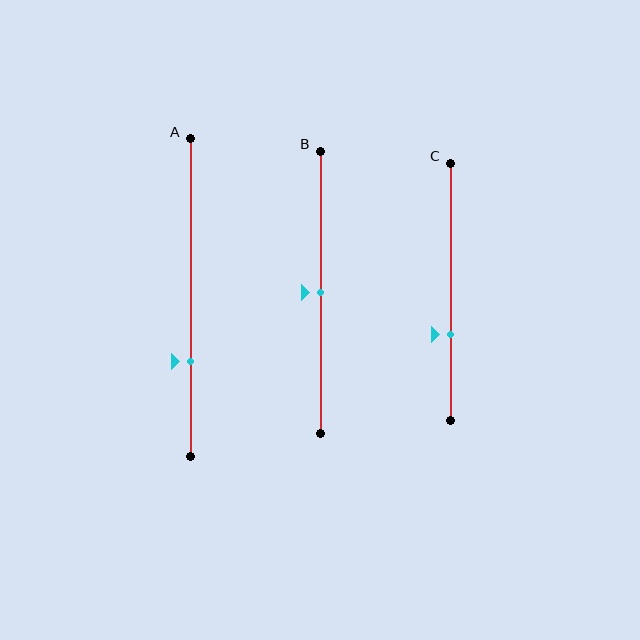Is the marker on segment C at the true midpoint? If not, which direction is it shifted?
No, the marker on segment C is shifted downward by about 17% of the segment length.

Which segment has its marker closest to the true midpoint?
Segment B has its marker closest to the true midpoint.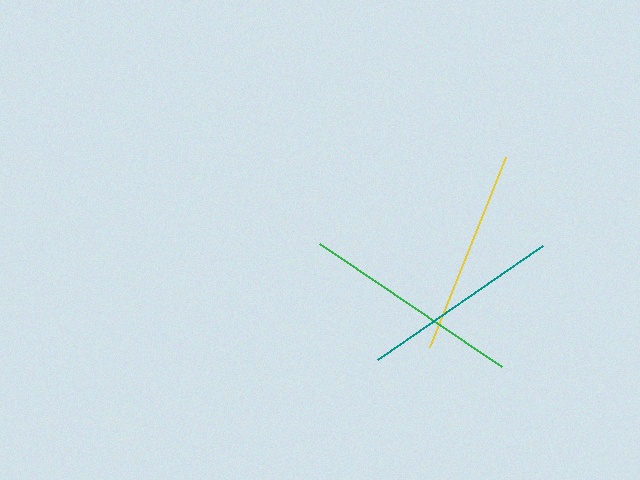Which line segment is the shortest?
The teal line is the shortest at approximately 201 pixels.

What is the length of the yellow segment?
The yellow segment is approximately 205 pixels long.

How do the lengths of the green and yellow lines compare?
The green and yellow lines are approximately the same length.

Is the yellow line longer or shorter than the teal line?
The yellow line is longer than the teal line.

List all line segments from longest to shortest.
From longest to shortest: green, yellow, teal.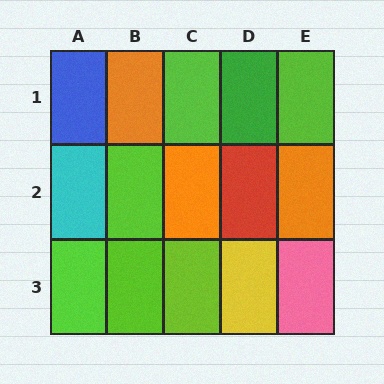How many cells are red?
1 cell is red.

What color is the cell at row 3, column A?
Lime.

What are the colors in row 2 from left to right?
Cyan, lime, orange, red, orange.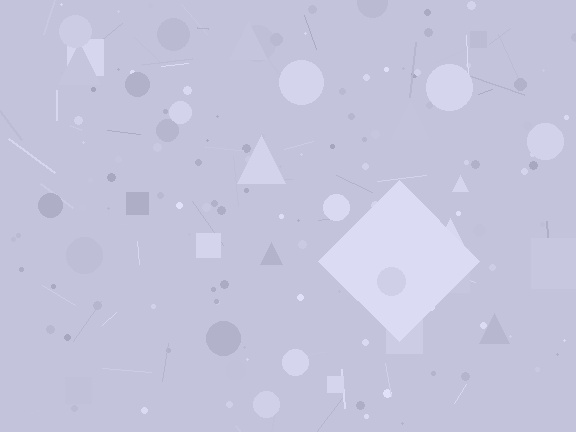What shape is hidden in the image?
A diamond is hidden in the image.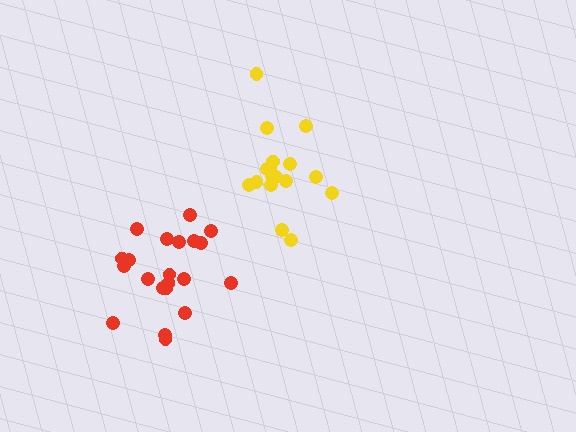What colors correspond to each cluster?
The clusters are colored: yellow, red.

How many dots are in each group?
Group 1: 17 dots, Group 2: 21 dots (38 total).